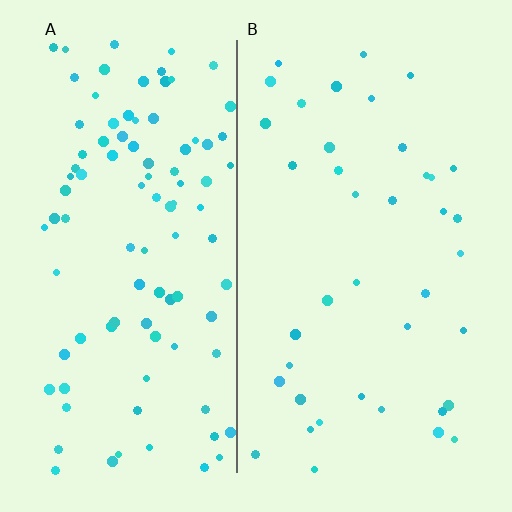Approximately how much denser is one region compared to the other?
Approximately 2.4× — region A over region B.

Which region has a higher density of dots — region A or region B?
A (the left).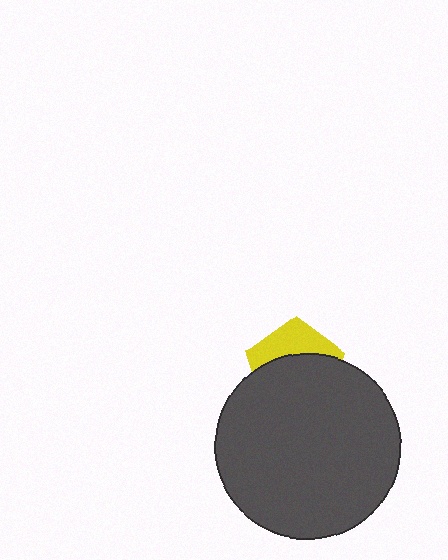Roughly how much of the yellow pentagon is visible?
A small part of it is visible (roughly 36%).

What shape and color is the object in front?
The object in front is a dark gray circle.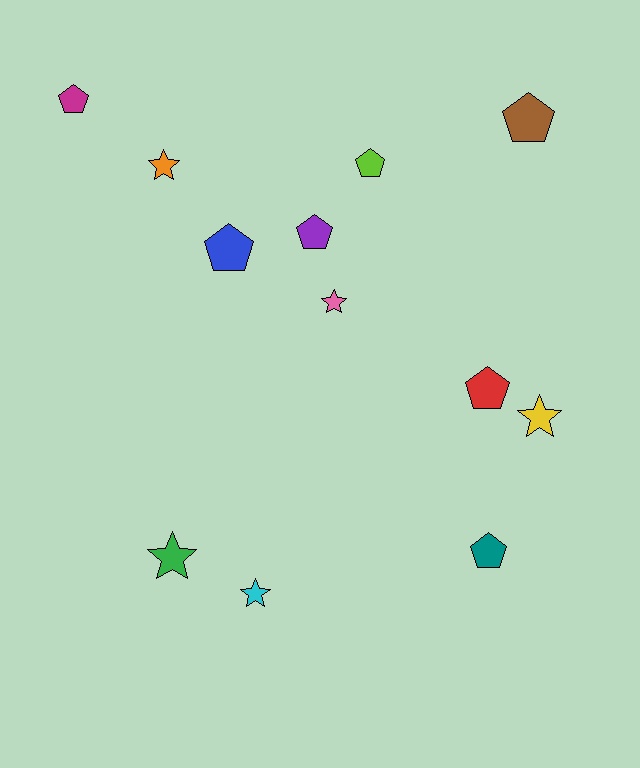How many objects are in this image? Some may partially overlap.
There are 12 objects.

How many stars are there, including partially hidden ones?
There are 5 stars.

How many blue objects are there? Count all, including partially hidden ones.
There is 1 blue object.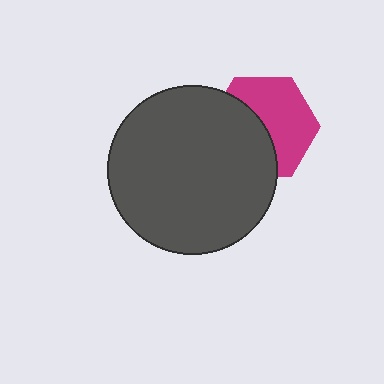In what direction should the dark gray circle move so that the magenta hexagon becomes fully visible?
The dark gray circle should move left. That is the shortest direction to clear the overlap and leave the magenta hexagon fully visible.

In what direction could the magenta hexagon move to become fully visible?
The magenta hexagon could move right. That would shift it out from behind the dark gray circle entirely.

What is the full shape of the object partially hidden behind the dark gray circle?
The partially hidden object is a magenta hexagon.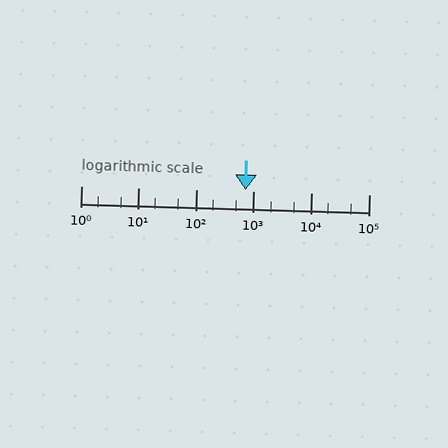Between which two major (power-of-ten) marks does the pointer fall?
The pointer is between 100 and 1000.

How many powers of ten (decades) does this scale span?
The scale spans 5 decades, from 1 to 100000.